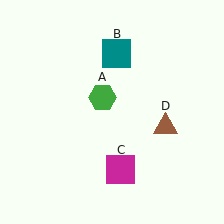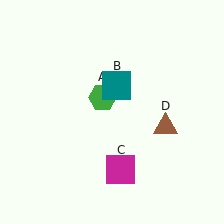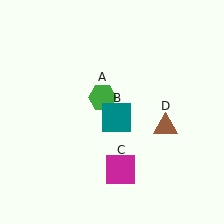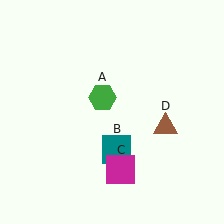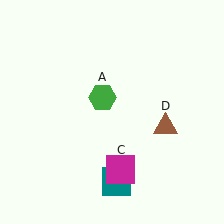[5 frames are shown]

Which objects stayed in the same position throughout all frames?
Green hexagon (object A) and magenta square (object C) and brown triangle (object D) remained stationary.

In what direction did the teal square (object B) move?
The teal square (object B) moved down.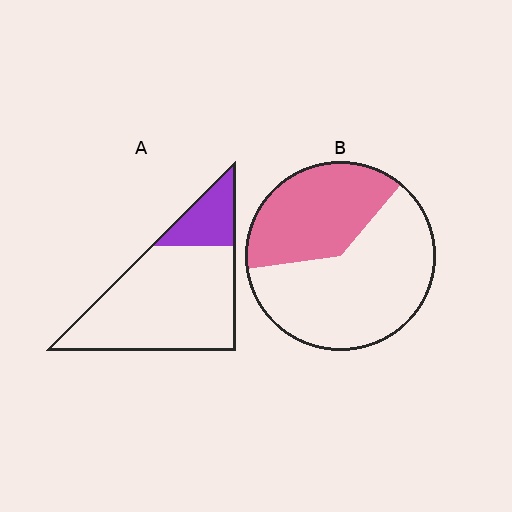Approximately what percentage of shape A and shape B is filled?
A is approximately 20% and B is approximately 40%.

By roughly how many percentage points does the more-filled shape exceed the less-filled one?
By roughly 20 percentage points (B over A).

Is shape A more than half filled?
No.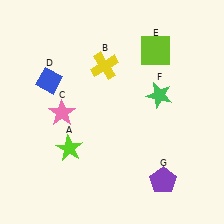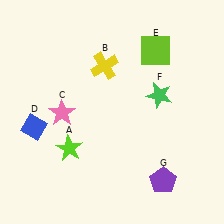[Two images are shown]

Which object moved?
The blue diamond (D) moved down.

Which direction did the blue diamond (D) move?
The blue diamond (D) moved down.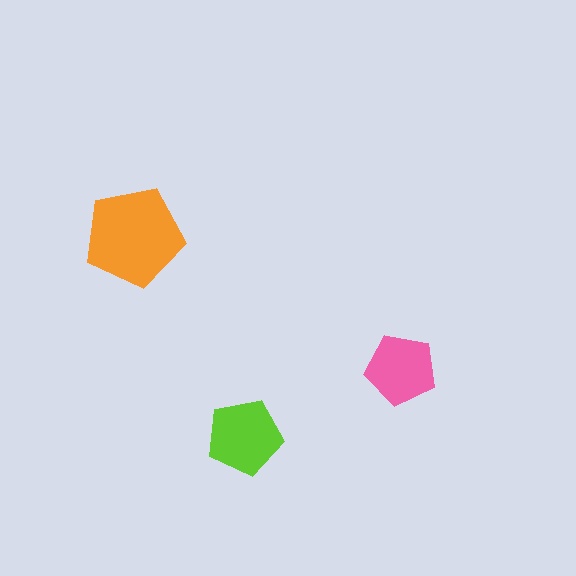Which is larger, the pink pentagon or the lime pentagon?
The lime one.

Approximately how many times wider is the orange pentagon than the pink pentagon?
About 1.5 times wider.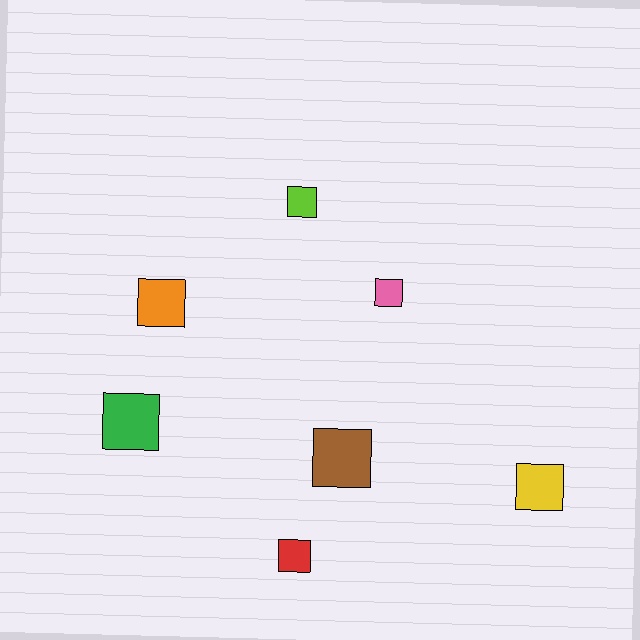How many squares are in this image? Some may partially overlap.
There are 7 squares.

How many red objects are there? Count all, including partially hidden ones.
There is 1 red object.